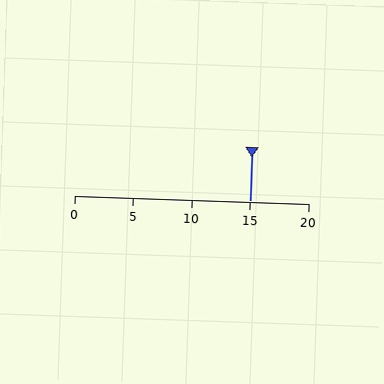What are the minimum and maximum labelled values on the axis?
The axis runs from 0 to 20.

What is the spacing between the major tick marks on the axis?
The major ticks are spaced 5 apart.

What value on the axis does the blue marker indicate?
The marker indicates approximately 15.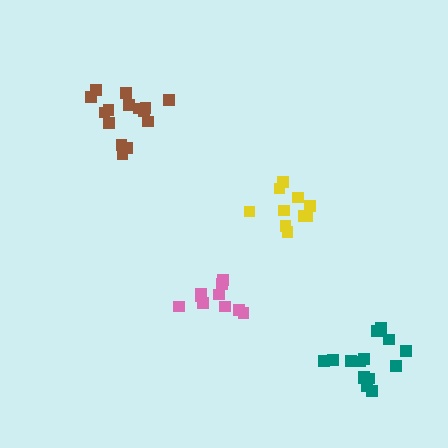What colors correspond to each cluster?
The clusters are colored: pink, yellow, brown, teal.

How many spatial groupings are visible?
There are 4 spatial groupings.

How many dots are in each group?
Group 1: 11 dots, Group 2: 10 dots, Group 3: 15 dots, Group 4: 15 dots (51 total).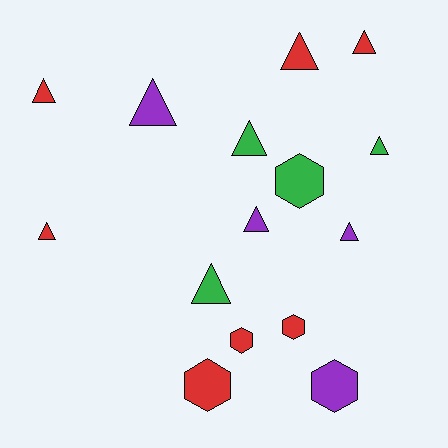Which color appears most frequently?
Red, with 7 objects.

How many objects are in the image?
There are 15 objects.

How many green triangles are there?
There are 3 green triangles.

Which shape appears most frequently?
Triangle, with 10 objects.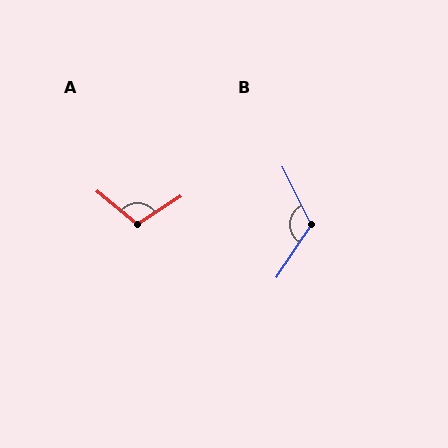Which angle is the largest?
B, at approximately 120 degrees.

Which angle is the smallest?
A, at approximately 107 degrees.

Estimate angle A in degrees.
Approximately 107 degrees.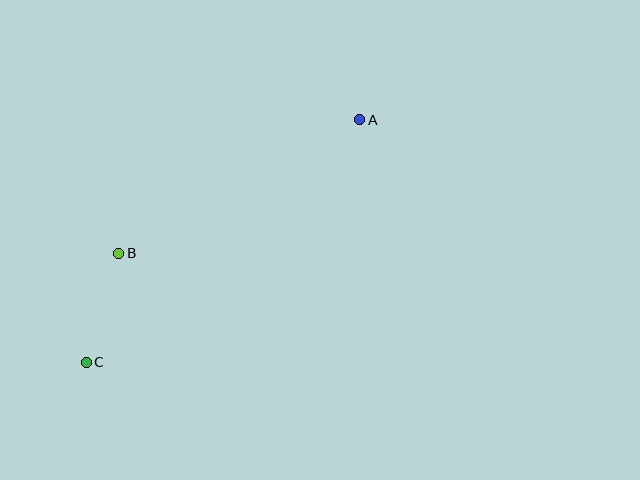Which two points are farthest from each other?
Points A and C are farthest from each other.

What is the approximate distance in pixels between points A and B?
The distance between A and B is approximately 275 pixels.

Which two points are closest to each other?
Points B and C are closest to each other.